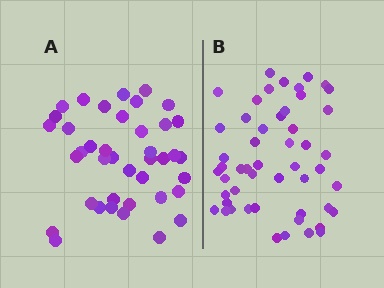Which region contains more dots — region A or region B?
Region B (the right region) has more dots.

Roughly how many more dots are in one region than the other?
Region B has roughly 12 or so more dots than region A.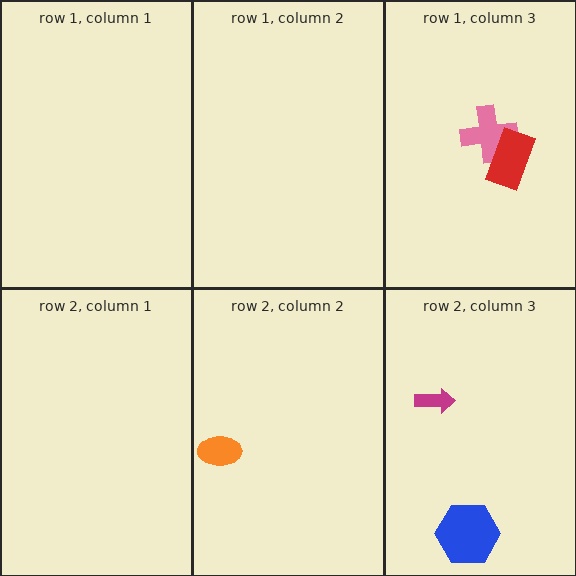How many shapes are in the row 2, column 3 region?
2.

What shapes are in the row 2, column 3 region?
The magenta arrow, the blue hexagon.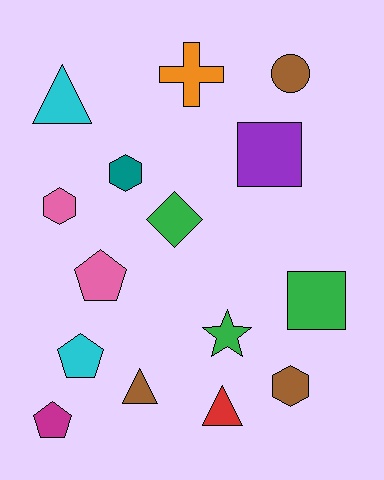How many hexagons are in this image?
There are 3 hexagons.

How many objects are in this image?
There are 15 objects.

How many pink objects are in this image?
There are 2 pink objects.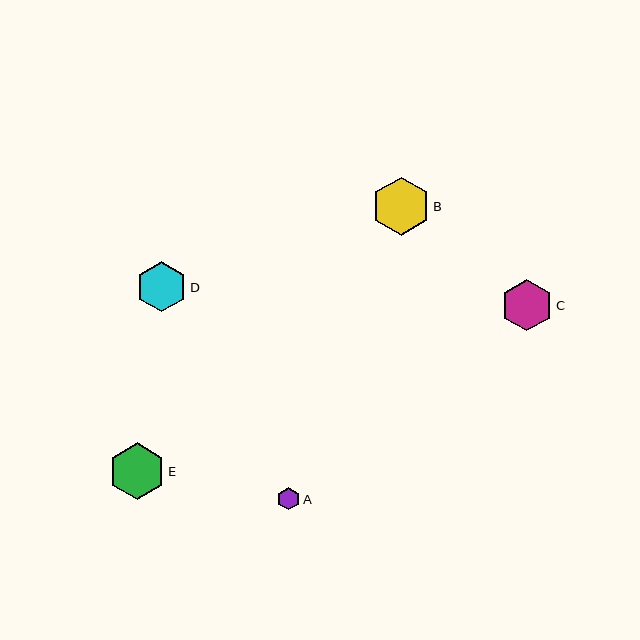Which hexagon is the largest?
Hexagon B is the largest with a size of approximately 58 pixels.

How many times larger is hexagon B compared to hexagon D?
Hexagon B is approximately 1.2 times the size of hexagon D.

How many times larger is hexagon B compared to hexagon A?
Hexagon B is approximately 2.6 times the size of hexagon A.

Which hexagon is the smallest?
Hexagon A is the smallest with a size of approximately 22 pixels.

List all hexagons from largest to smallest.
From largest to smallest: B, E, C, D, A.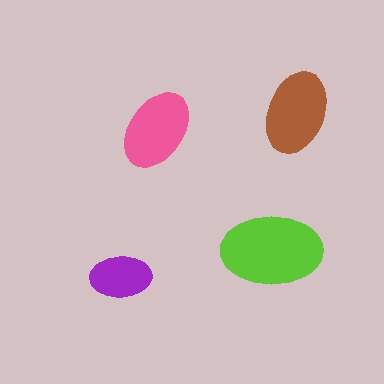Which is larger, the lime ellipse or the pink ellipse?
The lime one.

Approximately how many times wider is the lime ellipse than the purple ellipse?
About 1.5 times wider.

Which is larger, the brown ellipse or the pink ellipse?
The brown one.